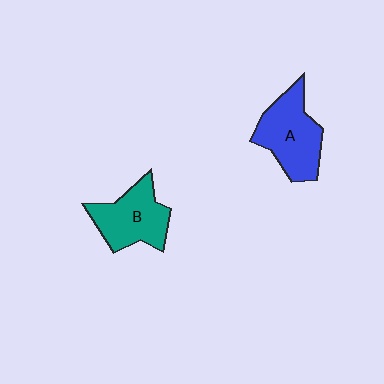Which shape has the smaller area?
Shape B (teal).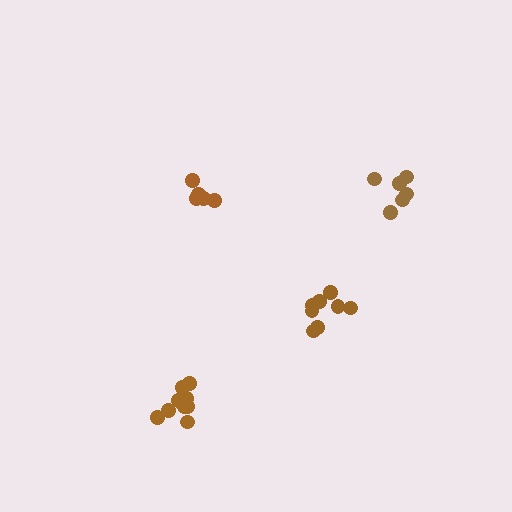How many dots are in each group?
Group 1: 10 dots, Group 2: 8 dots, Group 3: 5 dots, Group 4: 6 dots (29 total).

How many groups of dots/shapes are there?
There are 4 groups.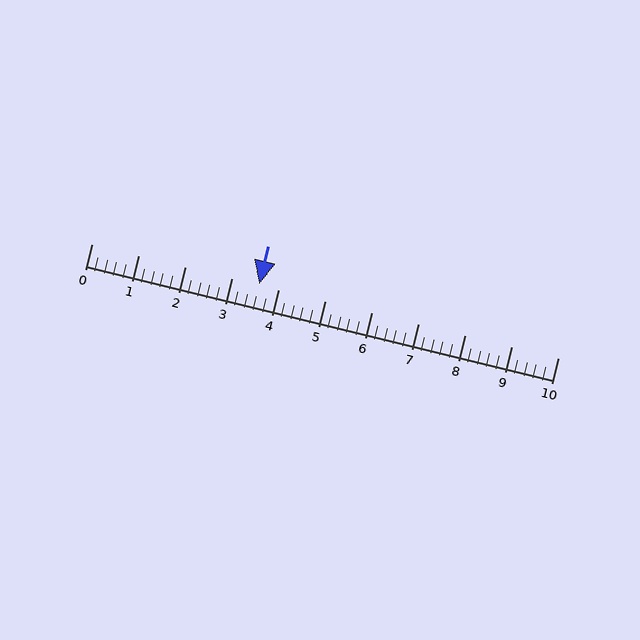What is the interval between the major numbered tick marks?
The major tick marks are spaced 1 units apart.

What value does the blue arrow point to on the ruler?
The blue arrow points to approximately 3.6.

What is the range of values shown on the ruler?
The ruler shows values from 0 to 10.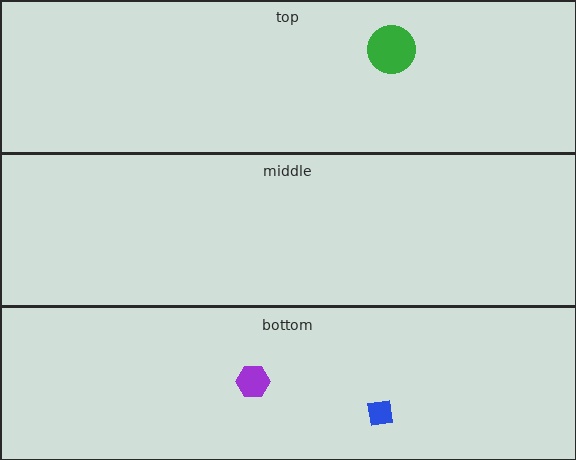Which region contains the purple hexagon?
The bottom region.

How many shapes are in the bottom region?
2.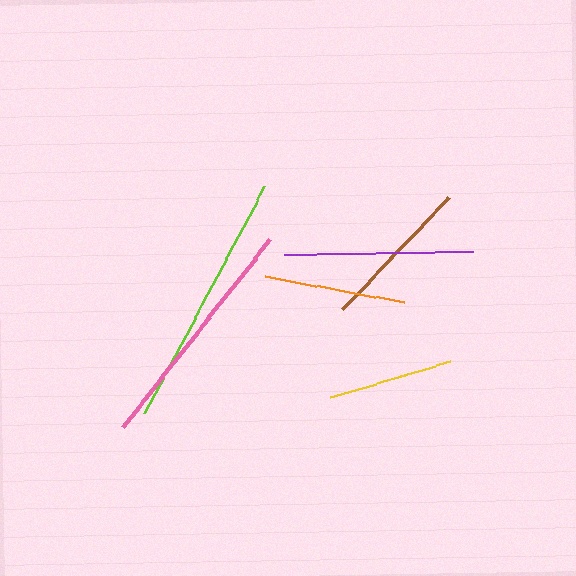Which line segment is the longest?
The lime line is the longest at approximately 256 pixels.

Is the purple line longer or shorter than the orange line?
The purple line is longer than the orange line.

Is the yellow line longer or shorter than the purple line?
The purple line is longer than the yellow line.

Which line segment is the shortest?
The yellow line is the shortest at approximately 126 pixels.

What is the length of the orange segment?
The orange segment is approximately 142 pixels long.